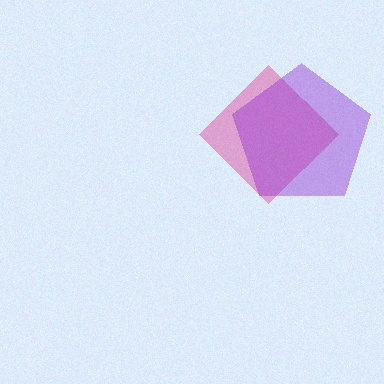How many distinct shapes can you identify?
There are 2 distinct shapes: a pink diamond, a purple pentagon.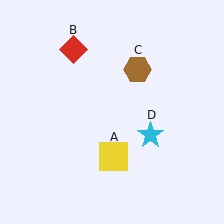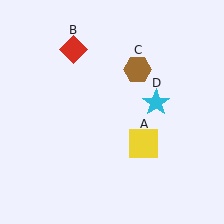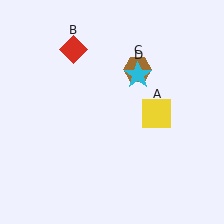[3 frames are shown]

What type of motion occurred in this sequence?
The yellow square (object A), cyan star (object D) rotated counterclockwise around the center of the scene.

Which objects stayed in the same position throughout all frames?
Red diamond (object B) and brown hexagon (object C) remained stationary.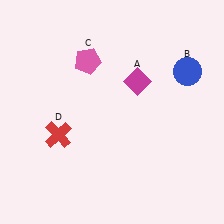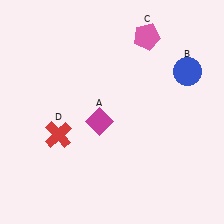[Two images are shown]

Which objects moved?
The objects that moved are: the magenta diamond (A), the pink pentagon (C).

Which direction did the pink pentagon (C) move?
The pink pentagon (C) moved right.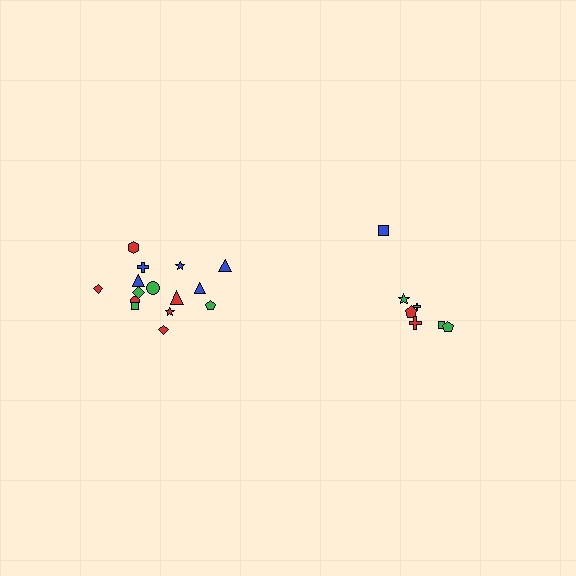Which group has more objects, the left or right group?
The left group.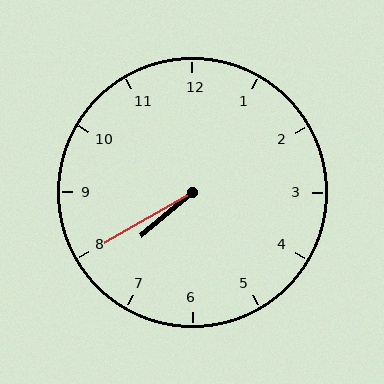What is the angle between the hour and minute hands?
Approximately 10 degrees.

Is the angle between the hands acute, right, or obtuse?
It is acute.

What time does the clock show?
7:40.